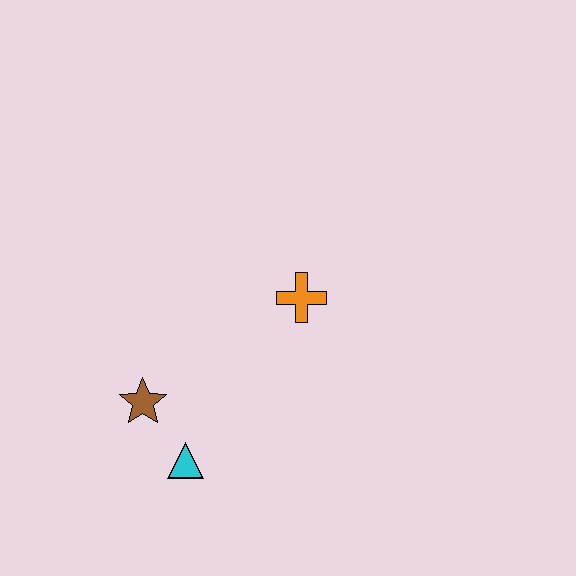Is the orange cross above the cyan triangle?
Yes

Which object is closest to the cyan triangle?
The brown star is closest to the cyan triangle.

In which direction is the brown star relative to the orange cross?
The brown star is to the left of the orange cross.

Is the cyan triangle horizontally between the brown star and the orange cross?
Yes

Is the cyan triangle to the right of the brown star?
Yes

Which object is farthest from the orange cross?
The cyan triangle is farthest from the orange cross.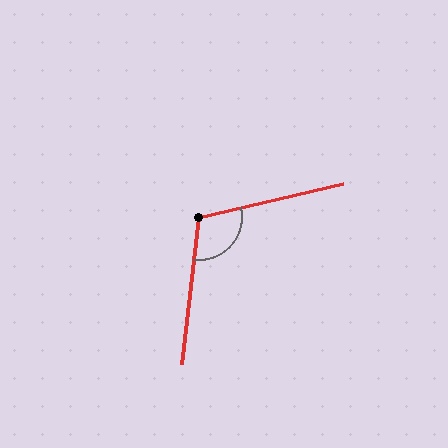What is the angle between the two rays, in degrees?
Approximately 110 degrees.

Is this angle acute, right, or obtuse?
It is obtuse.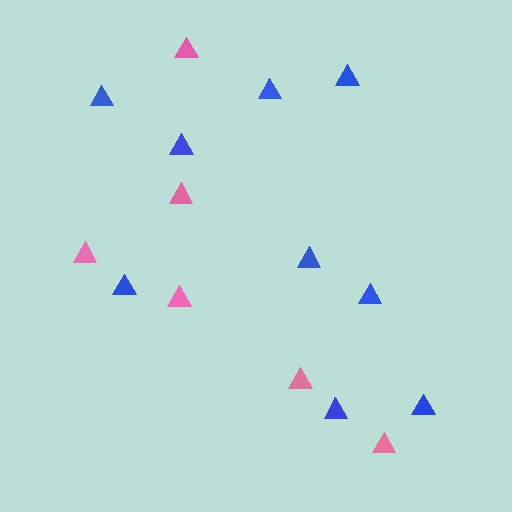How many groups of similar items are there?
There are 2 groups: one group of blue triangles (9) and one group of pink triangles (6).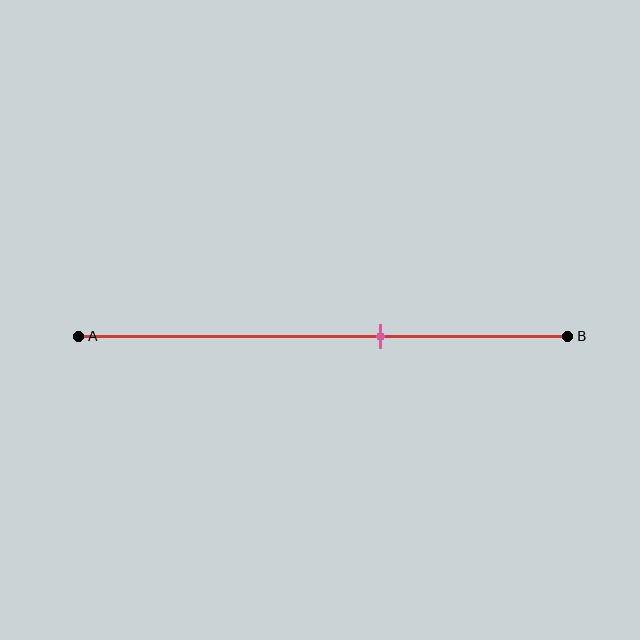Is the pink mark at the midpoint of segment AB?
No, the mark is at about 60% from A, not at the 50% midpoint.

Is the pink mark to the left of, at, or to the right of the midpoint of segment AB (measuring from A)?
The pink mark is to the right of the midpoint of segment AB.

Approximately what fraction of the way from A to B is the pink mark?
The pink mark is approximately 60% of the way from A to B.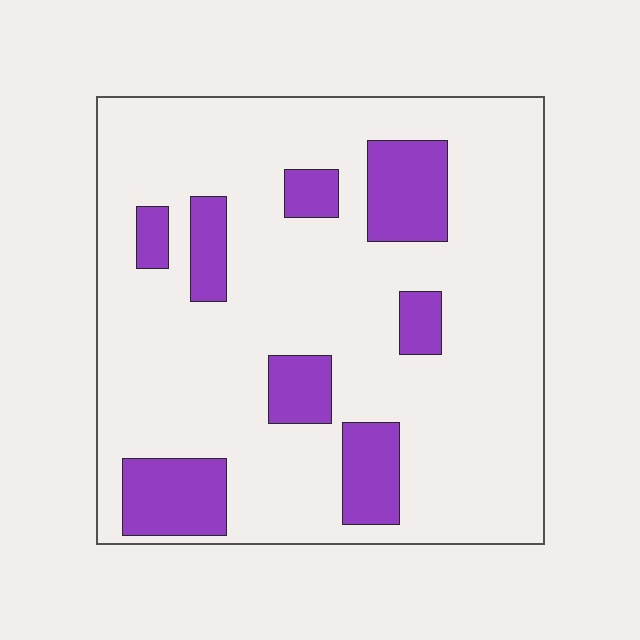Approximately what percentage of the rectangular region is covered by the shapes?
Approximately 20%.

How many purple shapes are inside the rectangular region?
8.